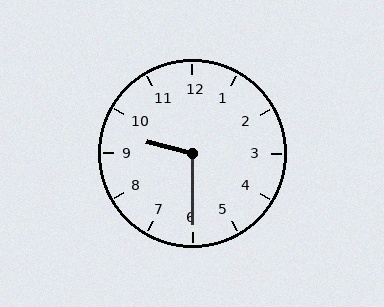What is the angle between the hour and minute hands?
Approximately 105 degrees.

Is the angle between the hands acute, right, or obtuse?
It is obtuse.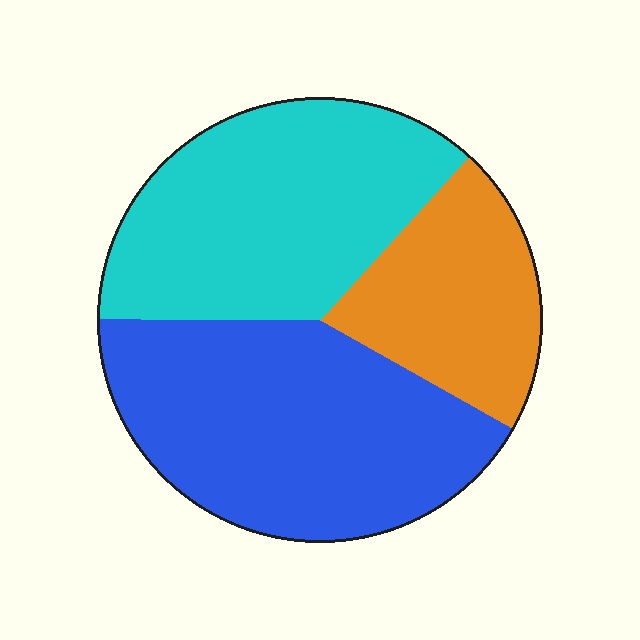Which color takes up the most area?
Blue, at roughly 40%.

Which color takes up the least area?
Orange, at roughly 20%.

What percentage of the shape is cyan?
Cyan covers about 35% of the shape.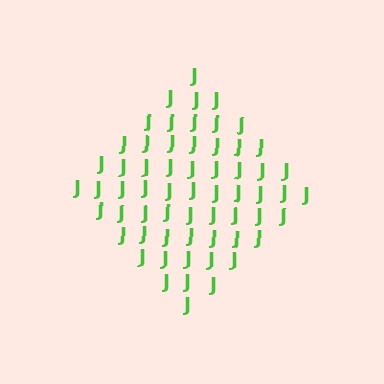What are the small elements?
The small elements are letter J's.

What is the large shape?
The large shape is a diamond.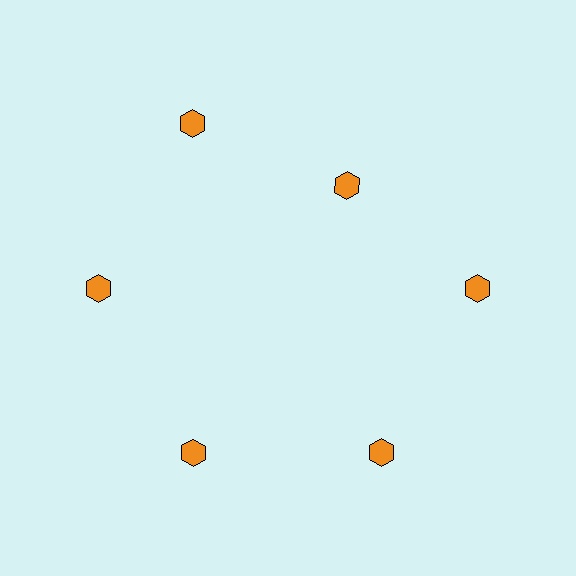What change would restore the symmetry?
The symmetry would be restored by moving it outward, back onto the ring so that all 6 hexagons sit at equal angles and equal distance from the center.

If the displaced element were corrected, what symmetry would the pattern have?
It would have 6-fold rotational symmetry — the pattern would map onto itself every 60 degrees.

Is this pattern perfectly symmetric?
No. The 6 orange hexagons are arranged in a ring, but one element near the 1 o'clock position is pulled inward toward the center, breaking the 6-fold rotational symmetry.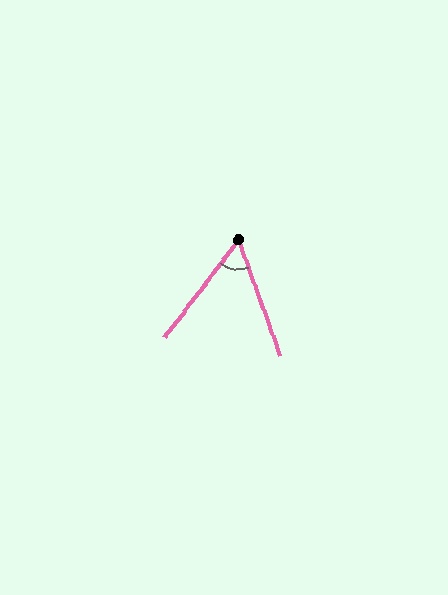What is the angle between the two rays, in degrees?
Approximately 57 degrees.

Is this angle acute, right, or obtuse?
It is acute.